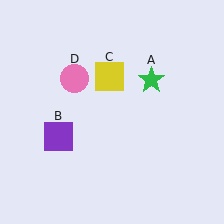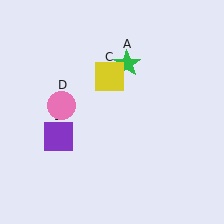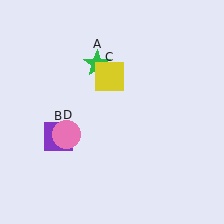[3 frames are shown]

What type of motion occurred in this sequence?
The green star (object A), pink circle (object D) rotated counterclockwise around the center of the scene.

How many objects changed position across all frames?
2 objects changed position: green star (object A), pink circle (object D).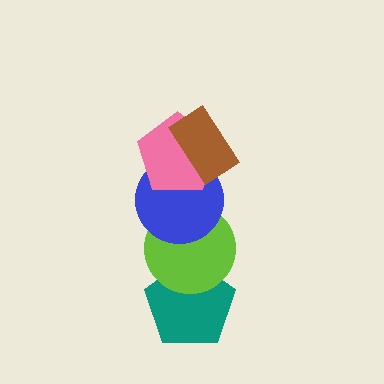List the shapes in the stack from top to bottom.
From top to bottom: the brown rectangle, the pink pentagon, the blue circle, the lime circle, the teal pentagon.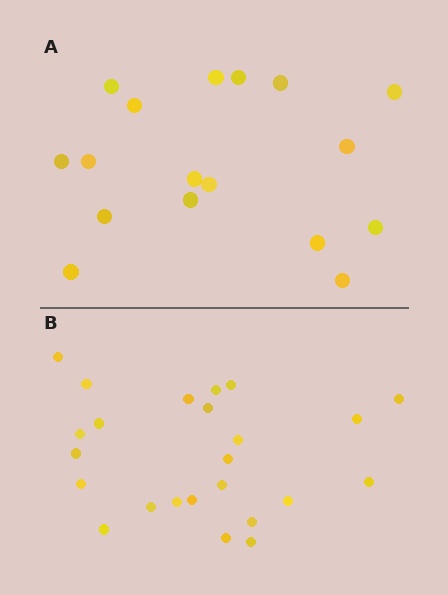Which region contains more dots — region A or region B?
Region B (the bottom region) has more dots.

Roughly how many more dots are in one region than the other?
Region B has roughly 8 or so more dots than region A.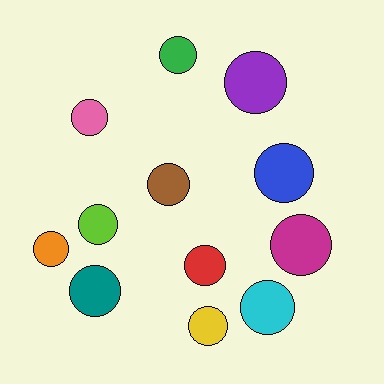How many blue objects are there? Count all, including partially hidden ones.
There is 1 blue object.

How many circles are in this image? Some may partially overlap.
There are 12 circles.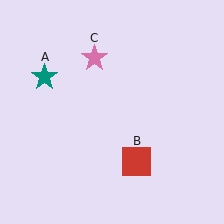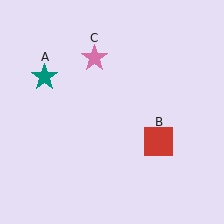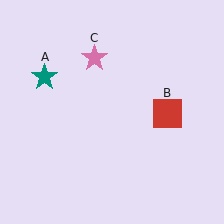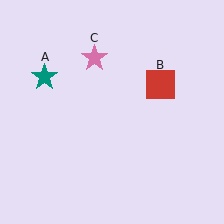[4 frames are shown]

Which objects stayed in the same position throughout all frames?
Teal star (object A) and pink star (object C) remained stationary.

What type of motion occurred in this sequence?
The red square (object B) rotated counterclockwise around the center of the scene.